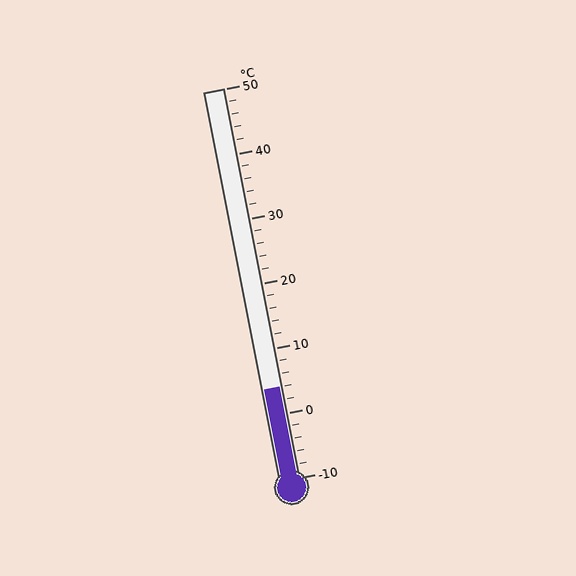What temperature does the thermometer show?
The thermometer shows approximately 4°C.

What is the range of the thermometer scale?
The thermometer scale ranges from -10°C to 50°C.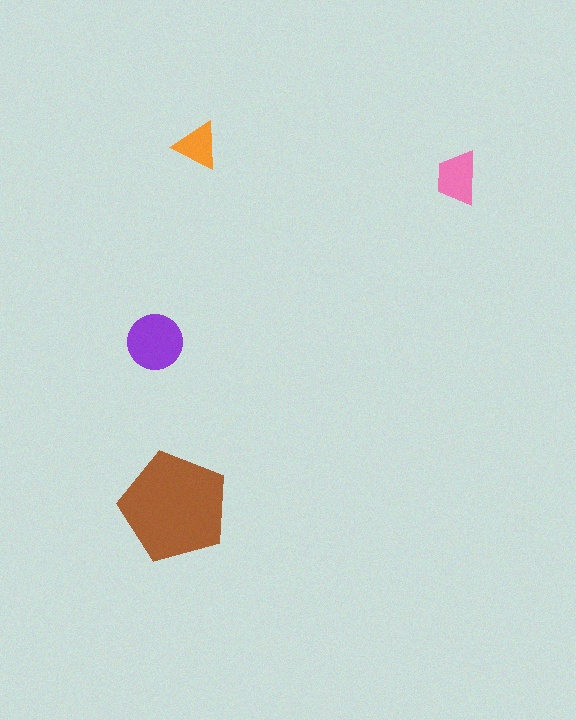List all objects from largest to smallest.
The brown pentagon, the purple circle, the pink trapezoid, the orange triangle.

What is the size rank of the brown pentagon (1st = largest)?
1st.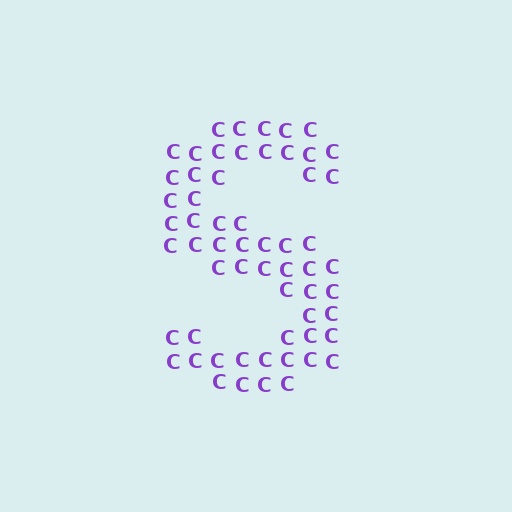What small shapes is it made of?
It is made of small letter C's.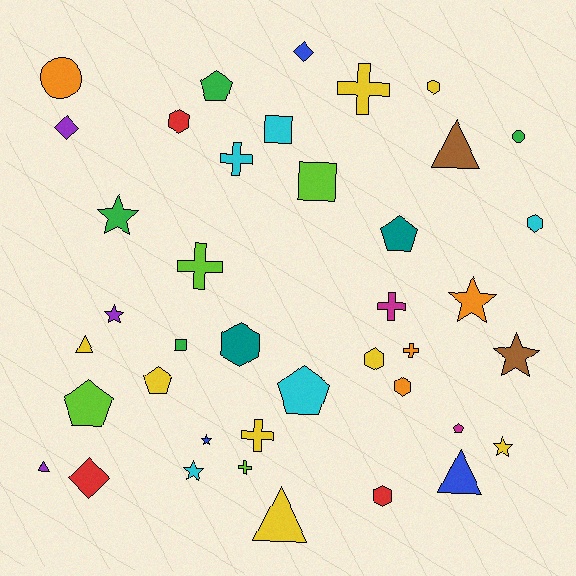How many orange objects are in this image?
There are 4 orange objects.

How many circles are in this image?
There are 2 circles.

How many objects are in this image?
There are 40 objects.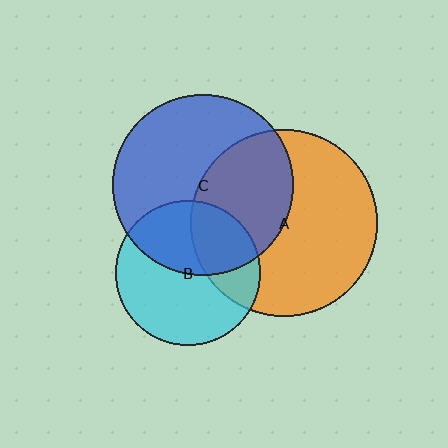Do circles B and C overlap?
Yes.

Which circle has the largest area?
Circle A (orange).